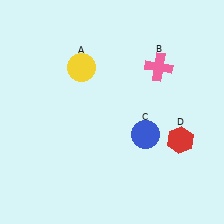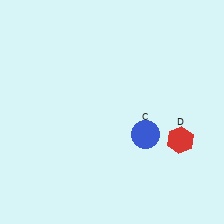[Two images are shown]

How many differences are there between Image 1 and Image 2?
There are 2 differences between the two images.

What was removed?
The pink cross (B), the yellow circle (A) were removed in Image 2.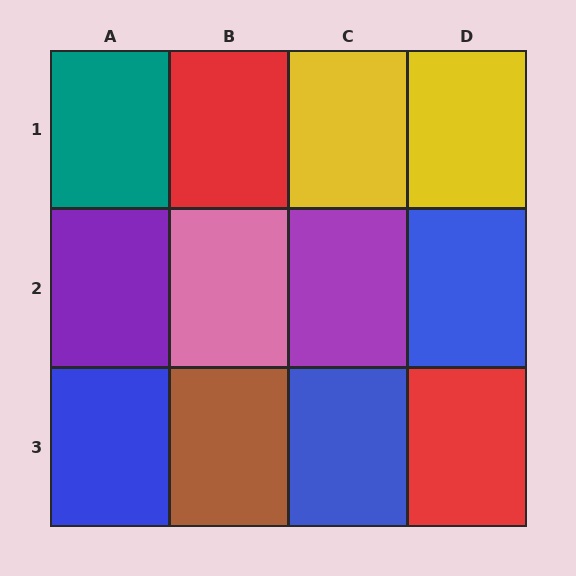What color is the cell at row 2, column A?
Purple.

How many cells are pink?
1 cell is pink.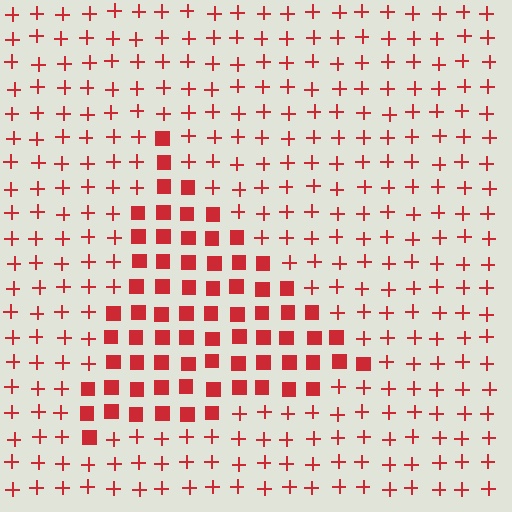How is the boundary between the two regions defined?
The boundary is defined by a change in element shape: squares inside vs. plus signs outside. All elements share the same color and spacing.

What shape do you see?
I see a triangle.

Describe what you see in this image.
The image is filled with small red elements arranged in a uniform grid. A triangle-shaped region contains squares, while the surrounding area contains plus signs. The boundary is defined purely by the change in element shape.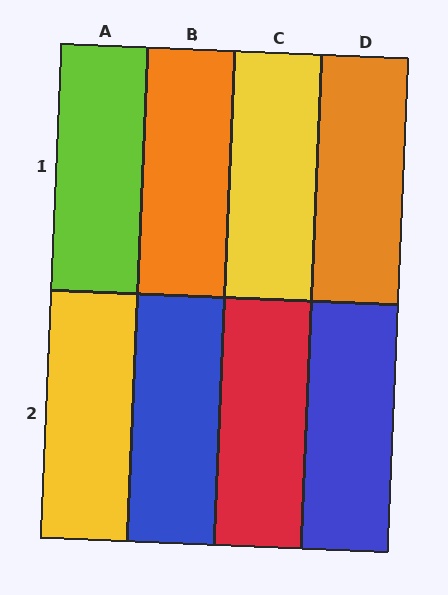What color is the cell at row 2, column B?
Blue.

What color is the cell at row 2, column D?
Blue.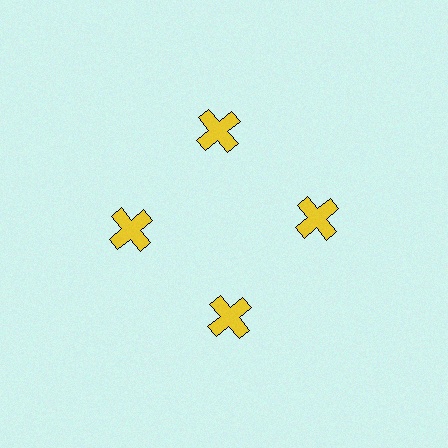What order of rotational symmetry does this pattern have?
This pattern has 4-fold rotational symmetry.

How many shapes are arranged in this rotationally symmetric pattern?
There are 4 shapes, arranged in 4 groups of 1.